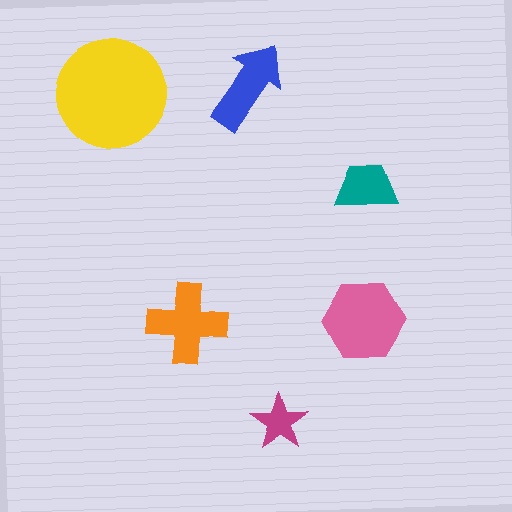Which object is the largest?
The yellow circle.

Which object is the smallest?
The magenta star.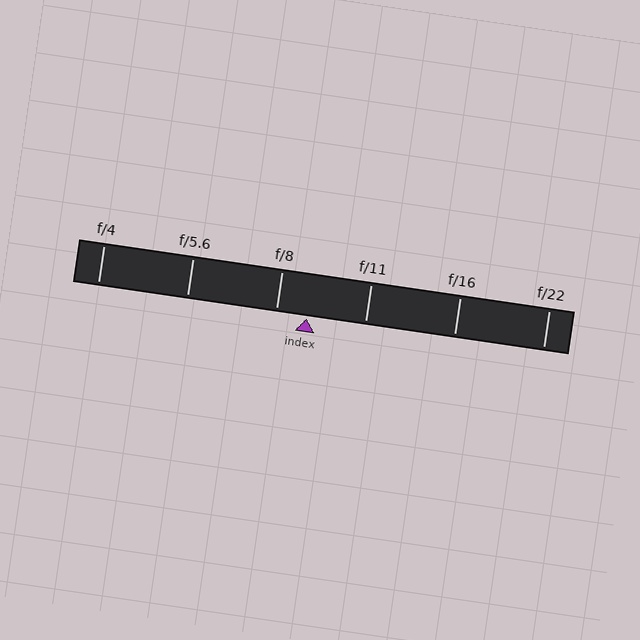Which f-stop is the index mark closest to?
The index mark is closest to f/8.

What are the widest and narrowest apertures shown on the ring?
The widest aperture shown is f/4 and the narrowest is f/22.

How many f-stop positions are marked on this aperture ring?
There are 6 f-stop positions marked.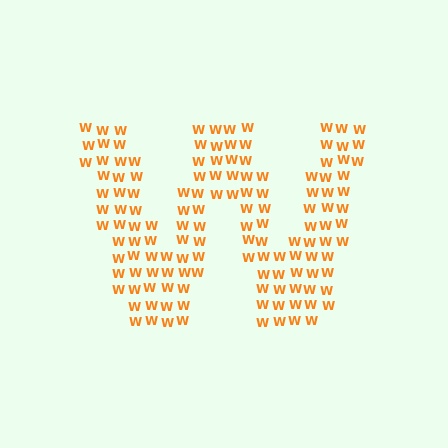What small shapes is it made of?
It is made of small letter W's.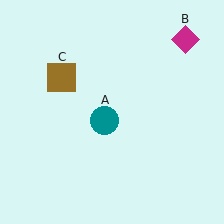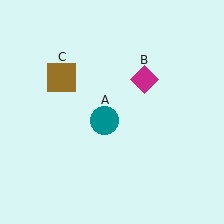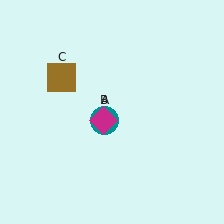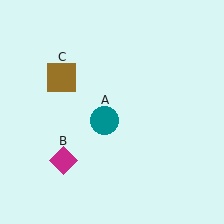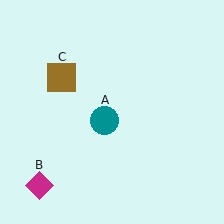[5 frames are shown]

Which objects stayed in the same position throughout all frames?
Teal circle (object A) and brown square (object C) remained stationary.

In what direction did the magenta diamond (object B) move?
The magenta diamond (object B) moved down and to the left.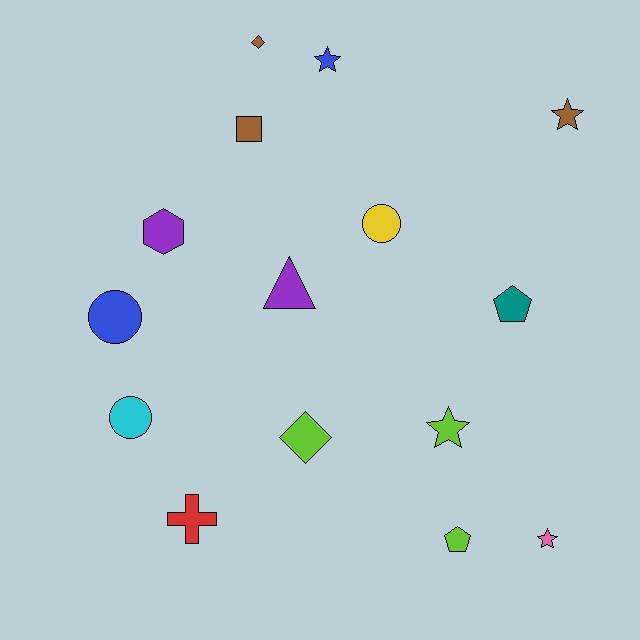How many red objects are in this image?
There is 1 red object.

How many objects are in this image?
There are 15 objects.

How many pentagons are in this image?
There are 2 pentagons.